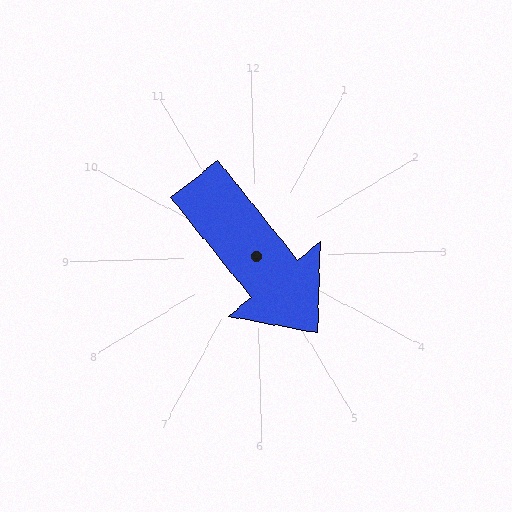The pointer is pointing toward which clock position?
Roughly 5 o'clock.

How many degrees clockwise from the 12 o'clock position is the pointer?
Approximately 143 degrees.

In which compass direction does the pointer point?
Southeast.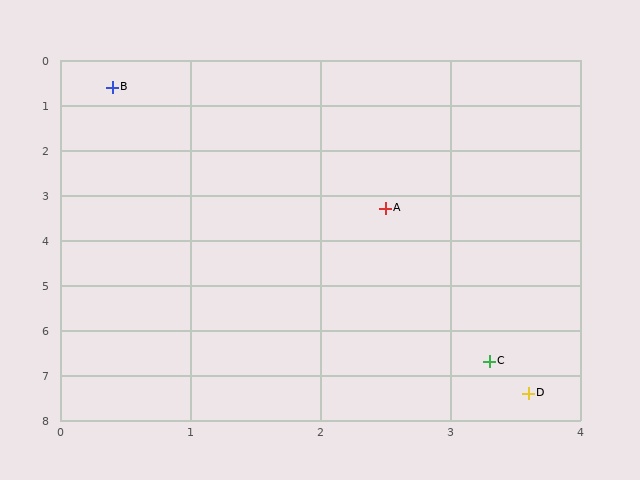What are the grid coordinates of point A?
Point A is at approximately (2.5, 3.3).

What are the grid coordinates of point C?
Point C is at approximately (3.3, 6.7).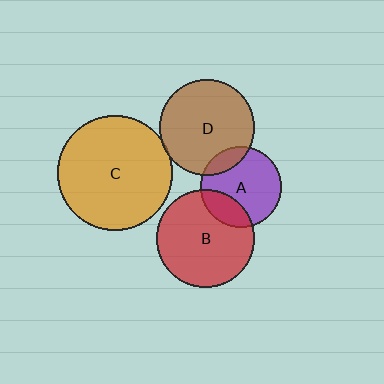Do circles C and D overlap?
Yes.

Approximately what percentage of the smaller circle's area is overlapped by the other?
Approximately 5%.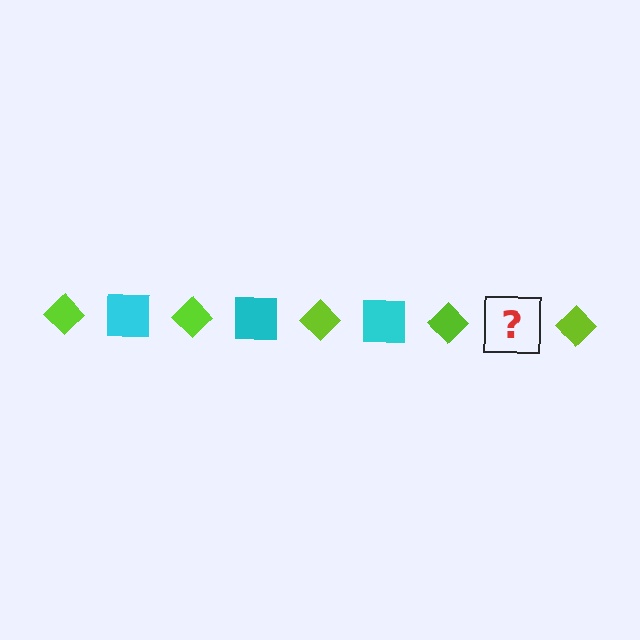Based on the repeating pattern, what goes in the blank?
The blank should be a cyan square.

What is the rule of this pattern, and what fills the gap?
The rule is that the pattern alternates between lime diamond and cyan square. The gap should be filled with a cyan square.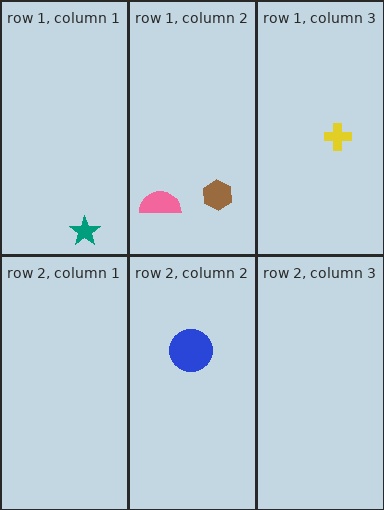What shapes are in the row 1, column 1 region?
The teal star.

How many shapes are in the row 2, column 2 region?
1.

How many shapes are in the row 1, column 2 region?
2.